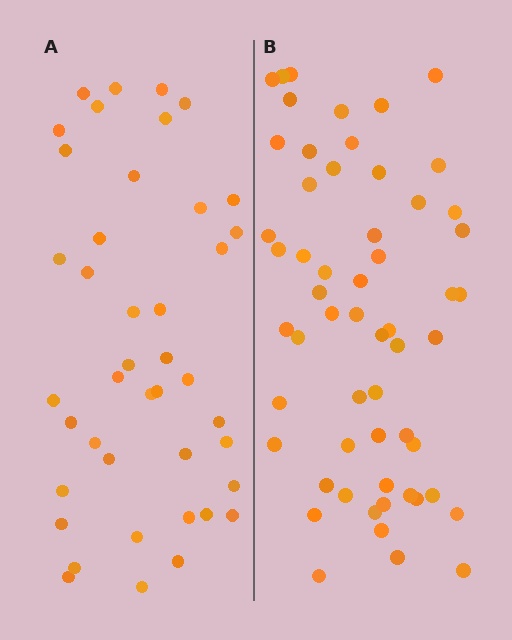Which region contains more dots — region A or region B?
Region B (the right region) has more dots.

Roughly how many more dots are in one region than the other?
Region B has approximately 15 more dots than region A.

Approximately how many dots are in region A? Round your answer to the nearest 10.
About 40 dots. (The exact count is 42, which rounds to 40.)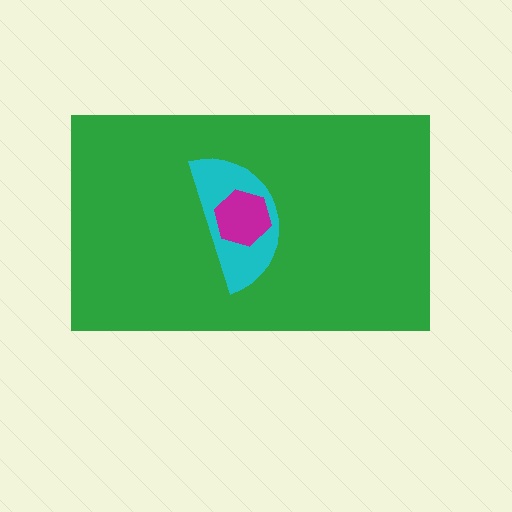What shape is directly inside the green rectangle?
The cyan semicircle.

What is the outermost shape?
The green rectangle.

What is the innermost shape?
The magenta hexagon.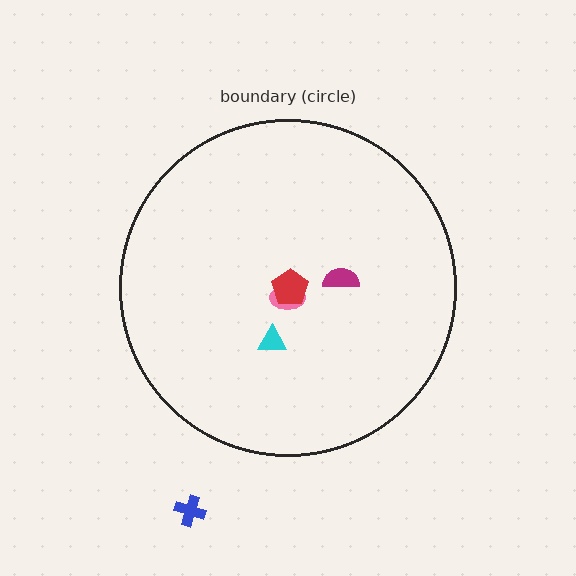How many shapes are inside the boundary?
4 inside, 1 outside.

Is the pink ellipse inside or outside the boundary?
Inside.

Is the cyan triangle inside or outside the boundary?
Inside.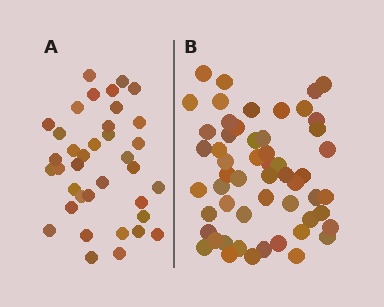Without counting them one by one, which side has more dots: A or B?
Region B (the right region) has more dots.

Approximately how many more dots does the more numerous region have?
Region B has approximately 20 more dots than region A.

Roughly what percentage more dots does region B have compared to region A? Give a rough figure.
About 50% more.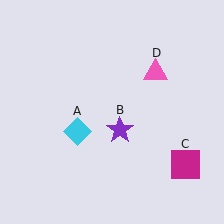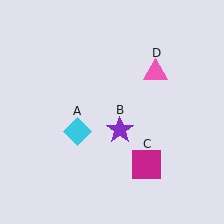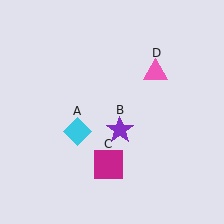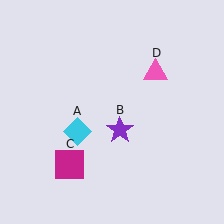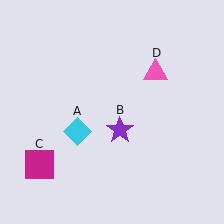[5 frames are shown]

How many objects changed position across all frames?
1 object changed position: magenta square (object C).